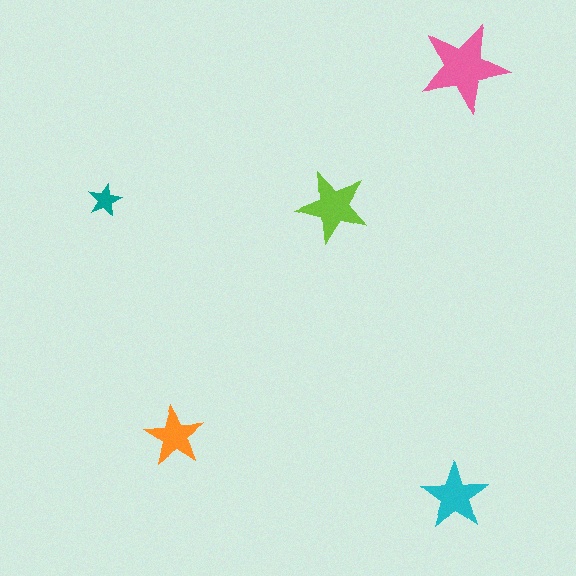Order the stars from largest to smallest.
the pink one, the lime one, the cyan one, the orange one, the teal one.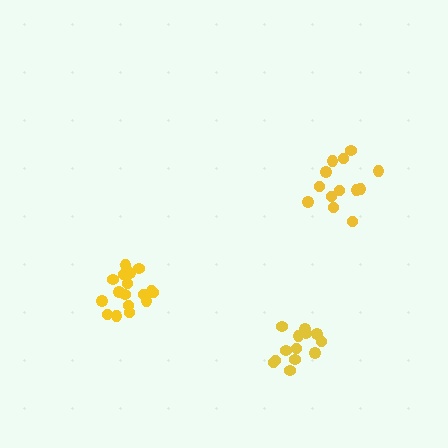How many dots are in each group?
Group 1: 13 dots, Group 2: 17 dots, Group 3: 13 dots (43 total).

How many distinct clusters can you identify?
There are 3 distinct clusters.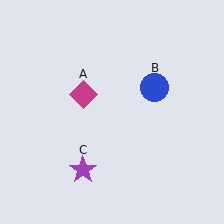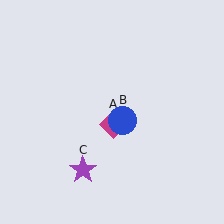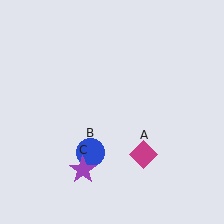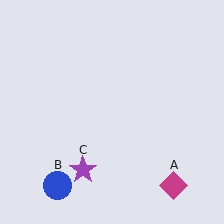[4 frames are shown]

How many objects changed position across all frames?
2 objects changed position: magenta diamond (object A), blue circle (object B).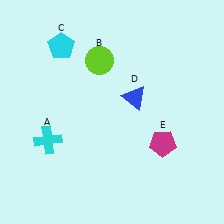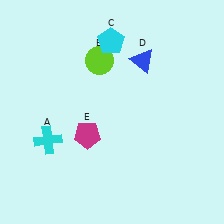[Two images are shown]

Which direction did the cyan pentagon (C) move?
The cyan pentagon (C) moved right.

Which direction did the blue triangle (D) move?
The blue triangle (D) moved up.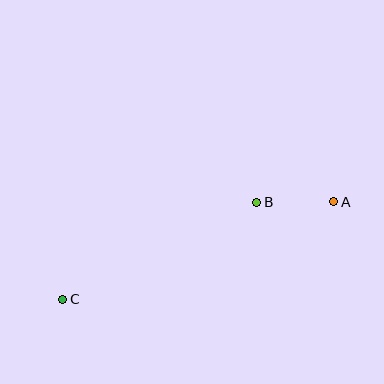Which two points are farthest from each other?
Points A and C are farthest from each other.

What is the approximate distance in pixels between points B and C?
The distance between B and C is approximately 217 pixels.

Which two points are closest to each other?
Points A and B are closest to each other.